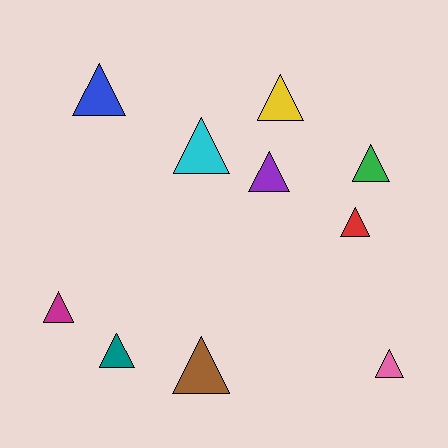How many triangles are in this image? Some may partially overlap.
There are 10 triangles.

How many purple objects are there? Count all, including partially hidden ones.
There is 1 purple object.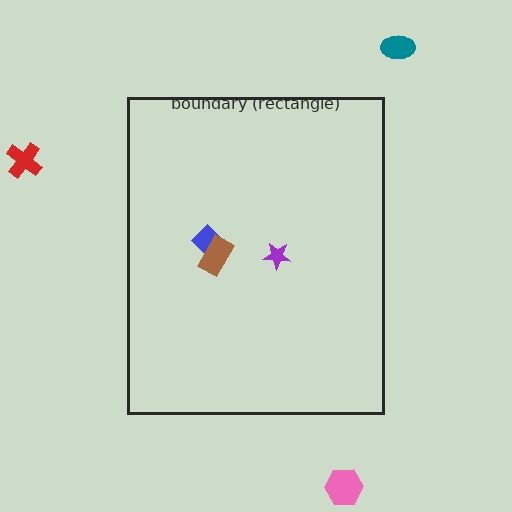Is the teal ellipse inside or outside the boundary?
Outside.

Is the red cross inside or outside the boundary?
Outside.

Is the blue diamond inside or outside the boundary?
Inside.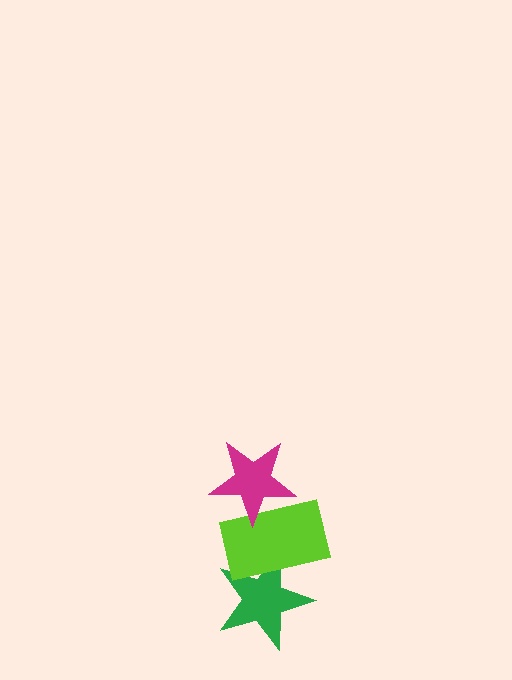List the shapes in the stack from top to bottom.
From top to bottom: the magenta star, the lime rectangle, the green star.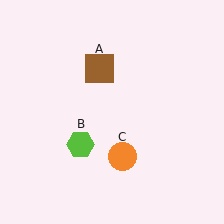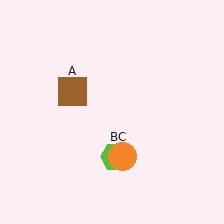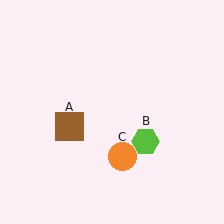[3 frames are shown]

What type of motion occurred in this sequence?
The brown square (object A), lime hexagon (object B) rotated counterclockwise around the center of the scene.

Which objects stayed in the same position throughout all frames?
Orange circle (object C) remained stationary.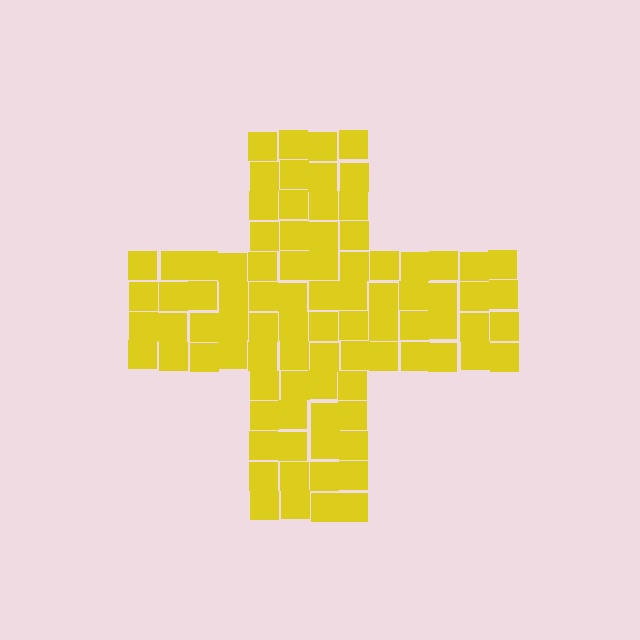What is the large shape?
The large shape is a cross.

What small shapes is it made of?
It is made of small squares.